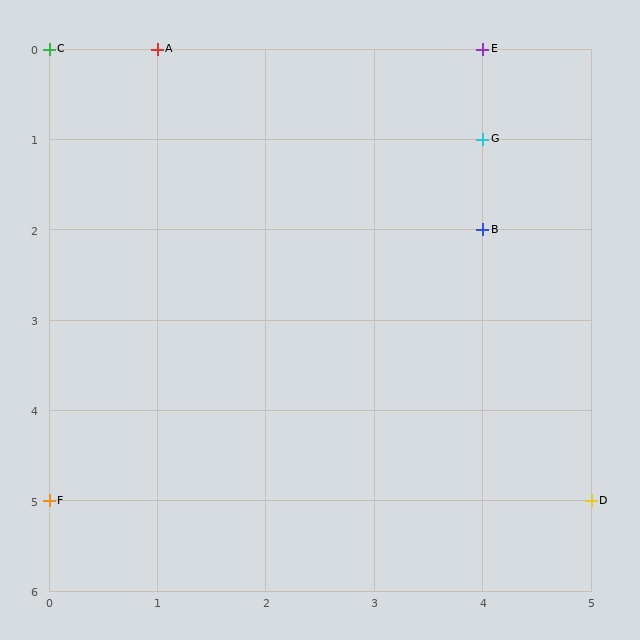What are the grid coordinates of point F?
Point F is at grid coordinates (0, 5).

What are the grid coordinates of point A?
Point A is at grid coordinates (1, 0).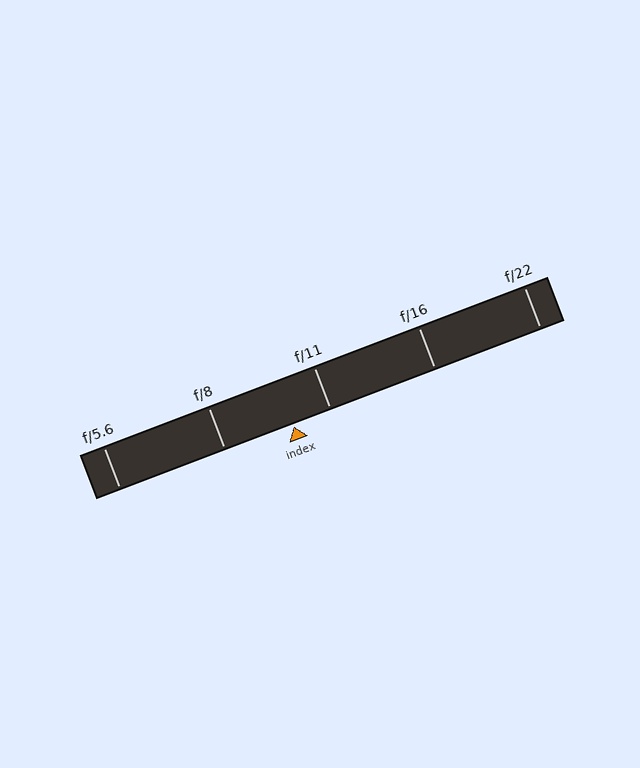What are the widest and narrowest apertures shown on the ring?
The widest aperture shown is f/5.6 and the narrowest is f/22.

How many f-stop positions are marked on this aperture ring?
There are 5 f-stop positions marked.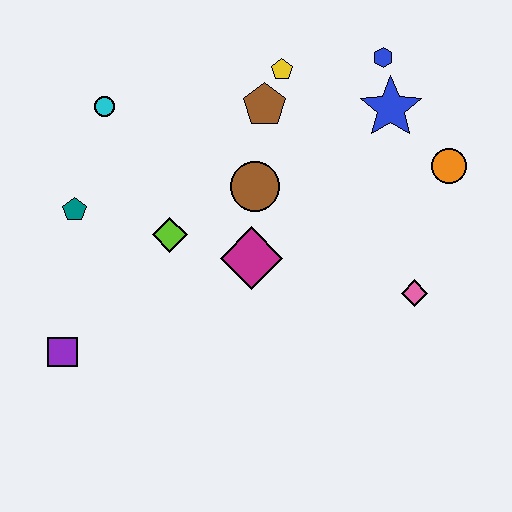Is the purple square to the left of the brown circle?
Yes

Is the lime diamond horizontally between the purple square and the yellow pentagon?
Yes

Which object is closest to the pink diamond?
The orange circle is closest to the pink diamond.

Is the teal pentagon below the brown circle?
Yes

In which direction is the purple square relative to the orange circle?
The purple square is to the left of the orange circle.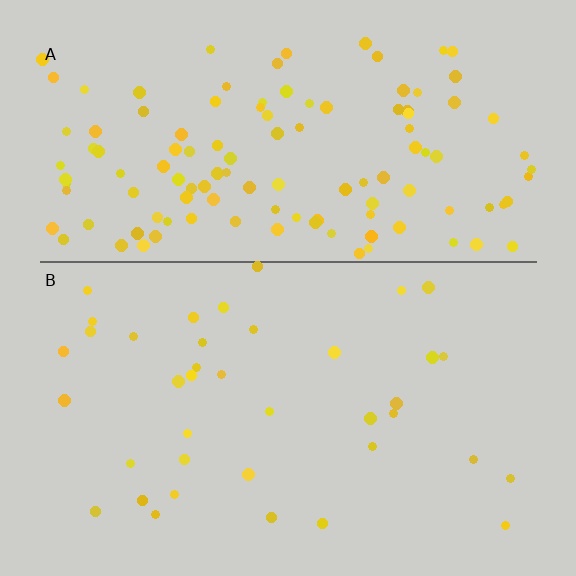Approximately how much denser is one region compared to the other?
Approximately 3.2× — region A over region B.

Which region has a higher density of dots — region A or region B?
A (the top).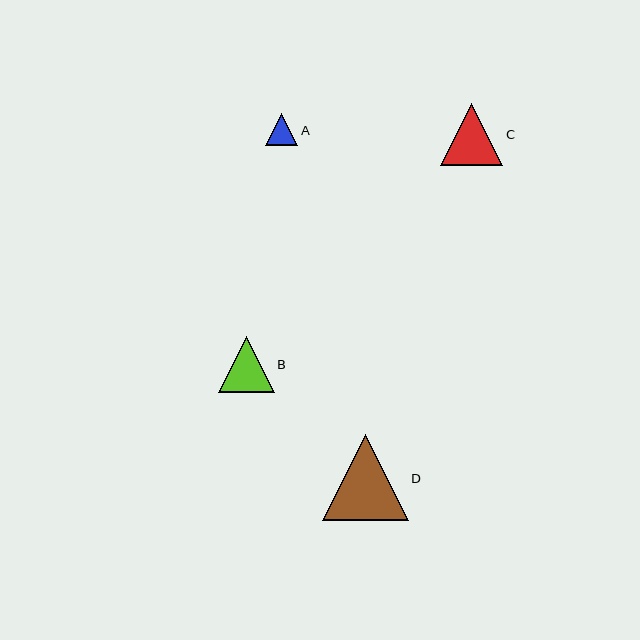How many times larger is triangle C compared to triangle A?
Triangle C is approximately 1.9 times the size of triangle A.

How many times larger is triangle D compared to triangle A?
Triangle D is approximately 2.6 times the size of triangle A.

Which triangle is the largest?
Triangle D is the largest with a size of approximately 86 pixels.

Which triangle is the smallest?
Triangle A is the smallest with a size of approximately 32 pixels.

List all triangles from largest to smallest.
From largest to smallest: D, C, B, A.